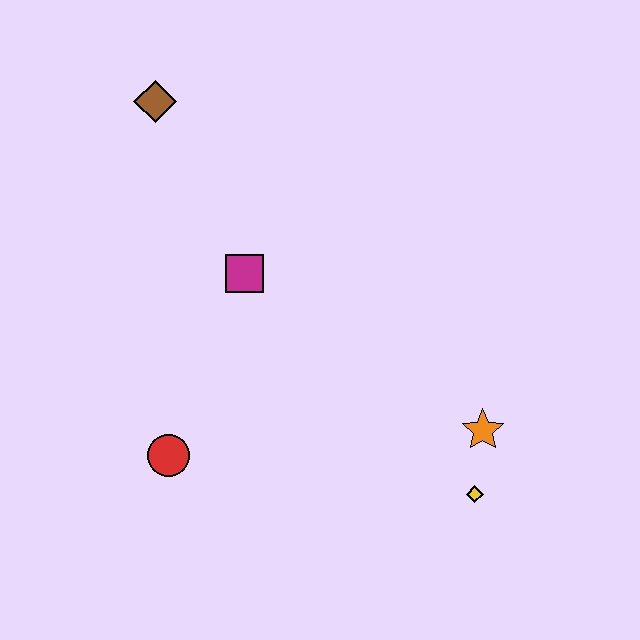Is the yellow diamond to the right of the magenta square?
Yes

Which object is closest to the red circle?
The magenta square is closest to the red circle.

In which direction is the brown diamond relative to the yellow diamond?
The brown diamond is above the yellow diamond.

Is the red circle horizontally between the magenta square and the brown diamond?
Yes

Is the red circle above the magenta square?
No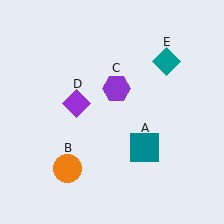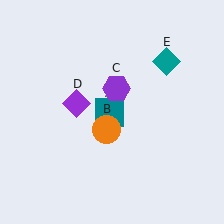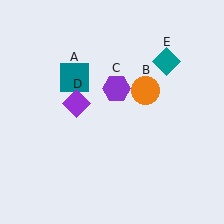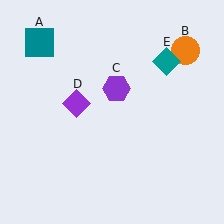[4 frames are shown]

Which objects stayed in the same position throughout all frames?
Purple hexagon (object C) and purple diamond (object D) and teal diamond (object E) remained stationary.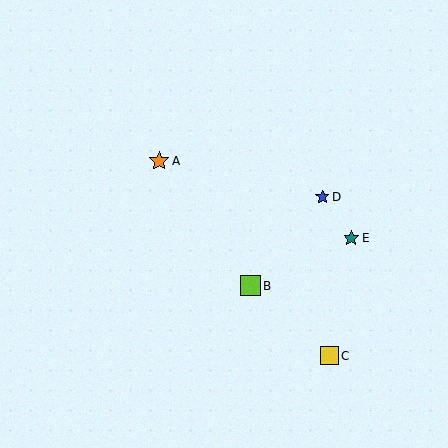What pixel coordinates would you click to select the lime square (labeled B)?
Click at (251, 286) to select the lime square B.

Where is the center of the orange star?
The center of the orange star is at (159, 161).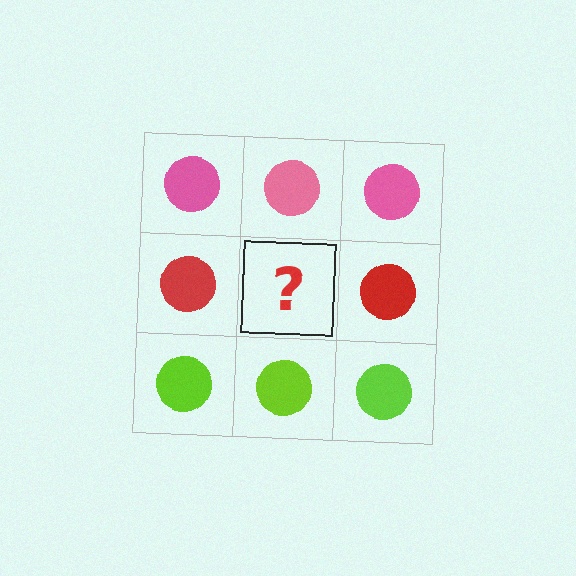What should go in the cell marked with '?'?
The missing cell should contain a red circle.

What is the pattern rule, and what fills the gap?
The rule is that each row has a consistent color. The gap should be filled with a red circle.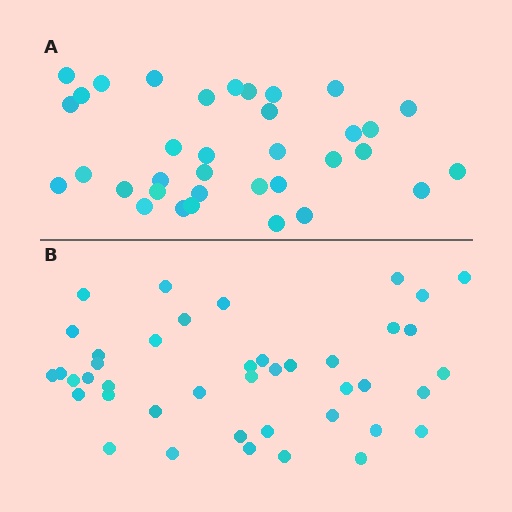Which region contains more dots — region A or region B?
Region B (the bottom region) has more dots.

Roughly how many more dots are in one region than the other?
Region B has roughly 8 or so more dots than region A.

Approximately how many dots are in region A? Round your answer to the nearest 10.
About 40 dots. (The exact count is 35, which rounds to 40.)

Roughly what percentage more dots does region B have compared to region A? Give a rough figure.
About 20% more.